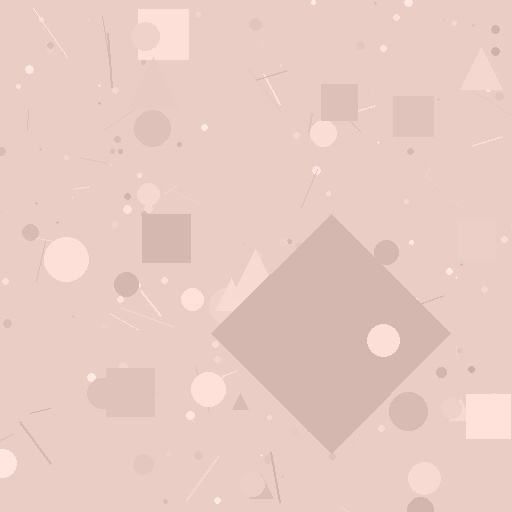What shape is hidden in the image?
A diamond is hidden in the image.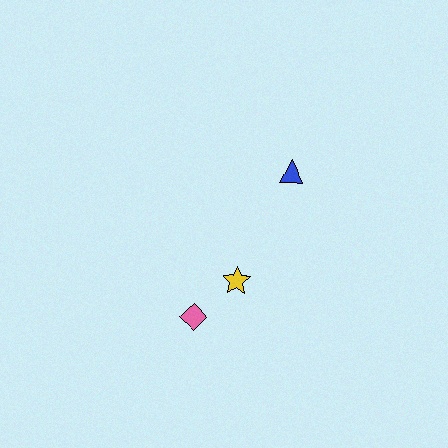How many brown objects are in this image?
There are no brown objects.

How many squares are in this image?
There are no squares.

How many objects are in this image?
There are 3 objects.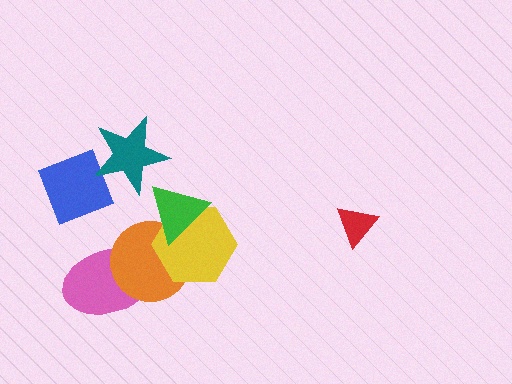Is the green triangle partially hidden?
No, no other shape covers it.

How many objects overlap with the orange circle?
3 objects overlap with the orange circle.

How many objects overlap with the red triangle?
0 objects overlap with the red triangle.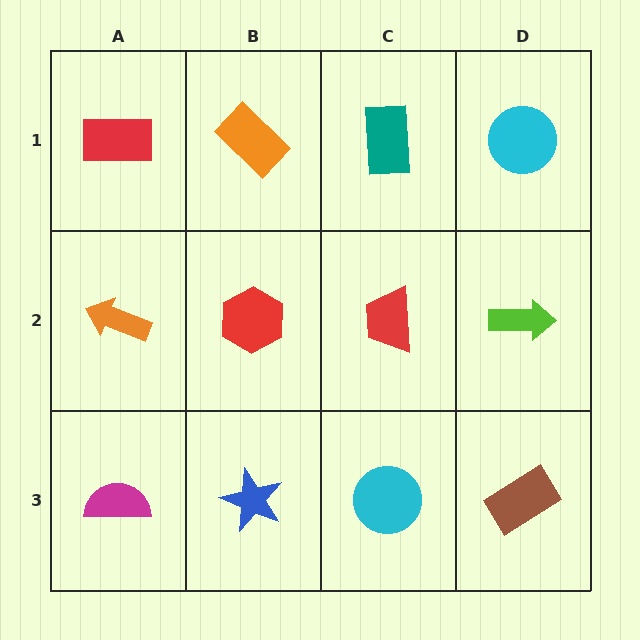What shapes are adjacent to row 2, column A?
A red rectangle (row 1, column A), a magenta semicircle (row 3, column A), a red hexagon (row 2, column B).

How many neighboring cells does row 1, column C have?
3.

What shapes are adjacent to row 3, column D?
A lime arrow (row 2, column D), a cyan circle (row 3, column C).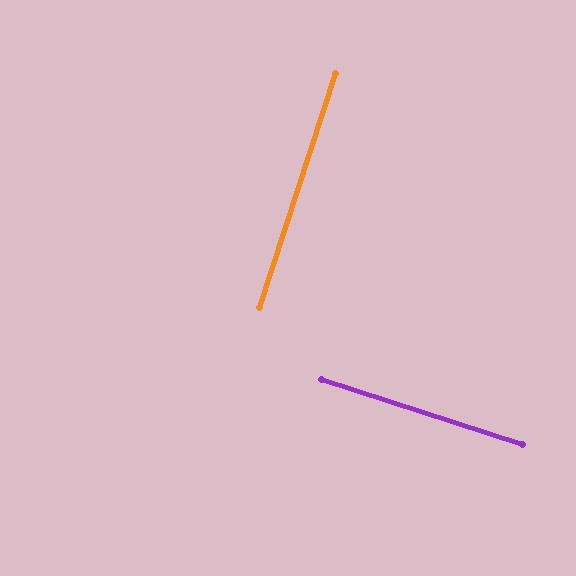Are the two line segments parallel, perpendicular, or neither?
Perpendicular — they meet at approximately 90°.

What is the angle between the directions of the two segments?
Approximately 90 degrees.